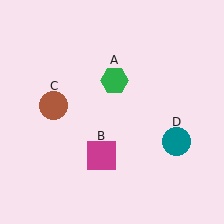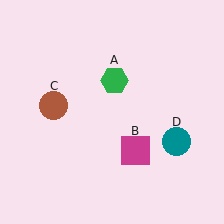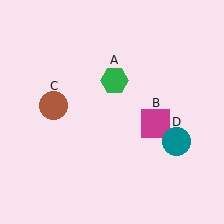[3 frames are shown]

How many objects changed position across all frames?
1 object changed position: magenta square (object B).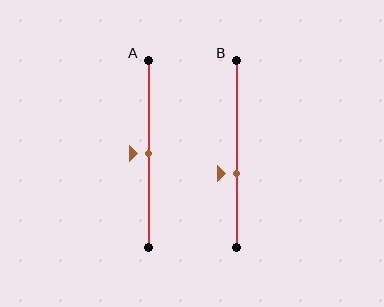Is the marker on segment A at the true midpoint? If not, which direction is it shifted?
Yes, the marker on segment A is at the true midpoint.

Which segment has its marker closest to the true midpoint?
Segment A has its marker closest to the true midpoint.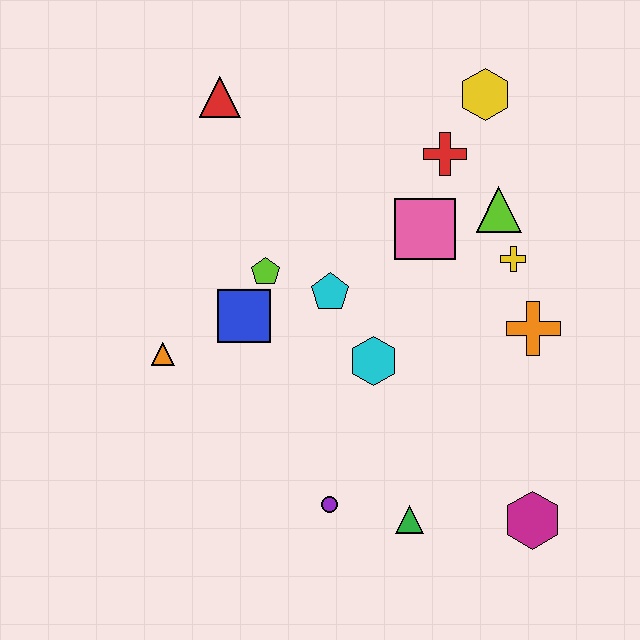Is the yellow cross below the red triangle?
Yes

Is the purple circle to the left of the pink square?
Yes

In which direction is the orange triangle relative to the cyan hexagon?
The orange triangle is to the left of the cyan hexagon.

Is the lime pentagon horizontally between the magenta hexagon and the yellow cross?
No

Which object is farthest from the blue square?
The magenta hexagon is farthest from the blue square.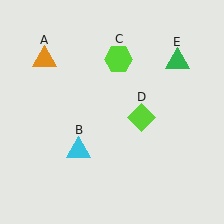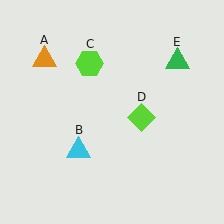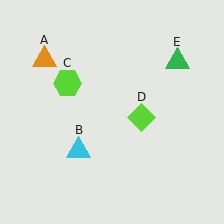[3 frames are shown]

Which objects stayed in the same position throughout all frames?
Orange triangle (object A) and cyan triangle (object B) and lime diamond (object D) and green triangle (object E) remained stationary.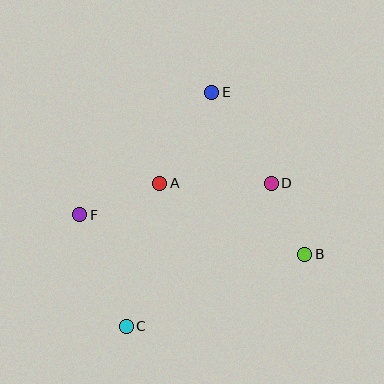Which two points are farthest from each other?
Points C and E are farthest from each other.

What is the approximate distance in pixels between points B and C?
The distance between B and C is approximately 192 pixels.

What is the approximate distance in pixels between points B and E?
The distance between B and E is approximately 187 pixels.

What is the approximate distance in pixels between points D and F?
The distance between D and F is approximately 194 pixels.